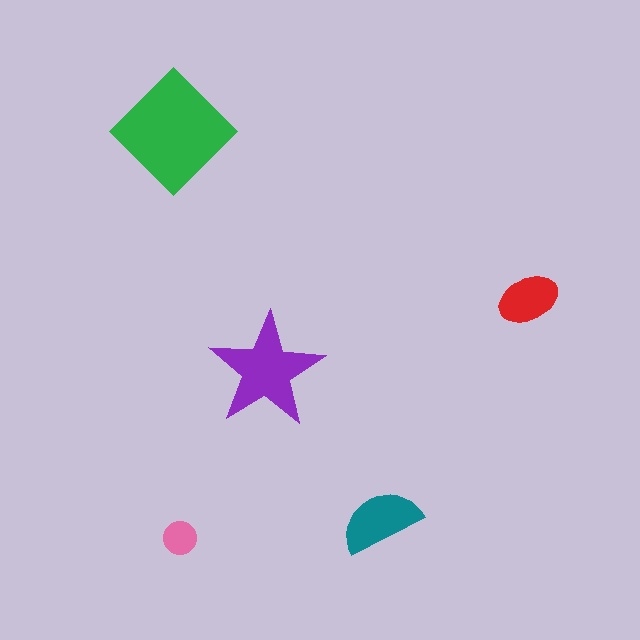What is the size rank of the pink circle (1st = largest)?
5th.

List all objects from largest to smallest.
The green diamond, the purple star, the teal semicircle, the red ellipse, the pink circle.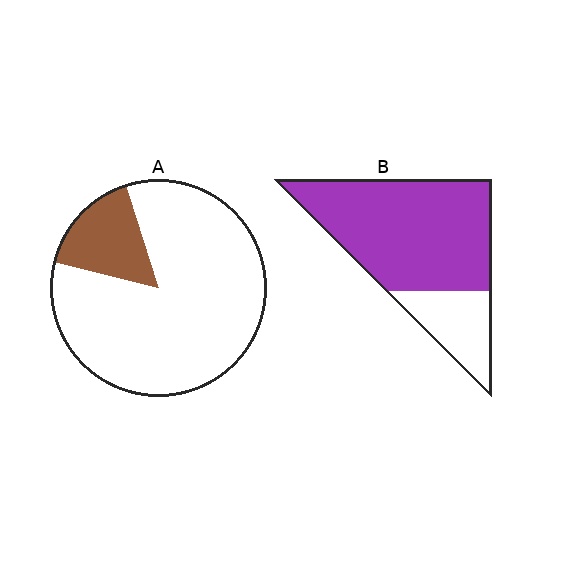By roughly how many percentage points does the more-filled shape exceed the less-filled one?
By roughly 60 percentage points (B over A).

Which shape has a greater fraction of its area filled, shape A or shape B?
Shape B.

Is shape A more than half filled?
No.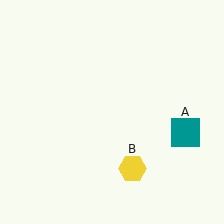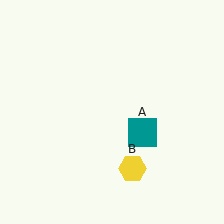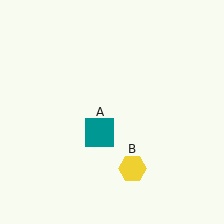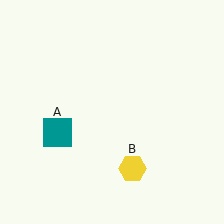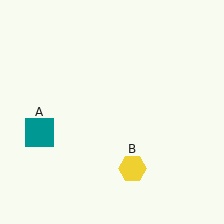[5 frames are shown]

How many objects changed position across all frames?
1 object changed position: teal square (object A).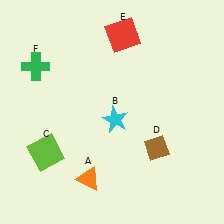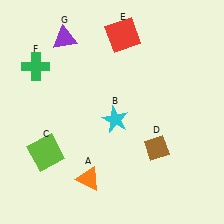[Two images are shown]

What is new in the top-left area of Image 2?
A purple triangle (G) was added in the top-left area of Image 2.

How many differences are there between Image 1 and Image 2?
There is 1 difference between the two images.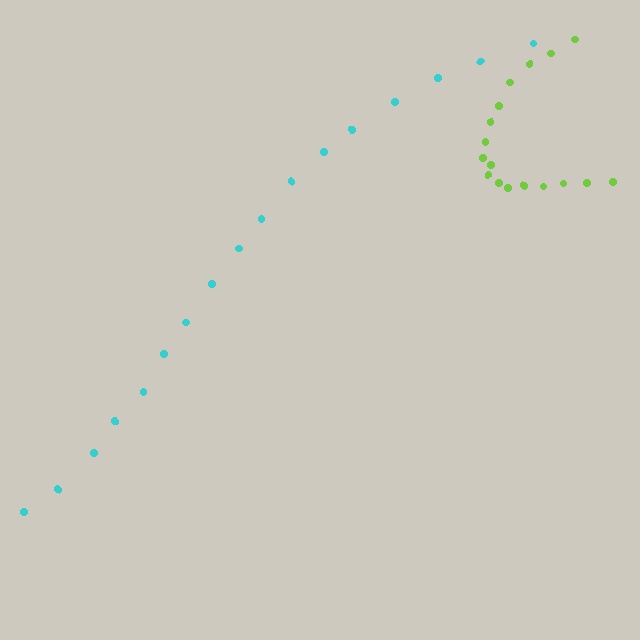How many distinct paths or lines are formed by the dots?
There are 2 distinct paths.